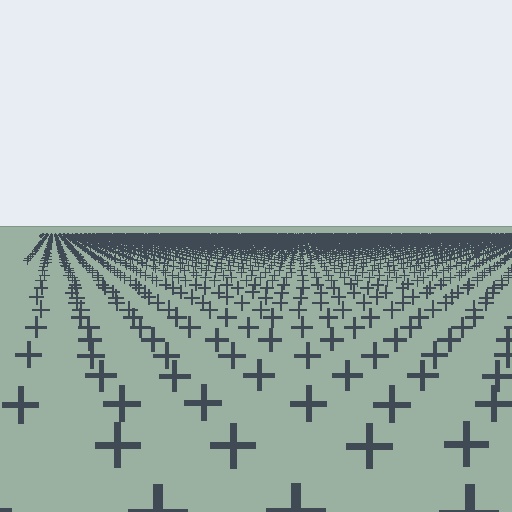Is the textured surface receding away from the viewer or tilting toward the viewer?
The surface is receding away from the viewer. Texture elements get smaller and denser toward the top.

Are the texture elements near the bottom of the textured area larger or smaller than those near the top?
Larger. Near the bottom, elements are closer to the viewer and appear at a bigger on-screen size.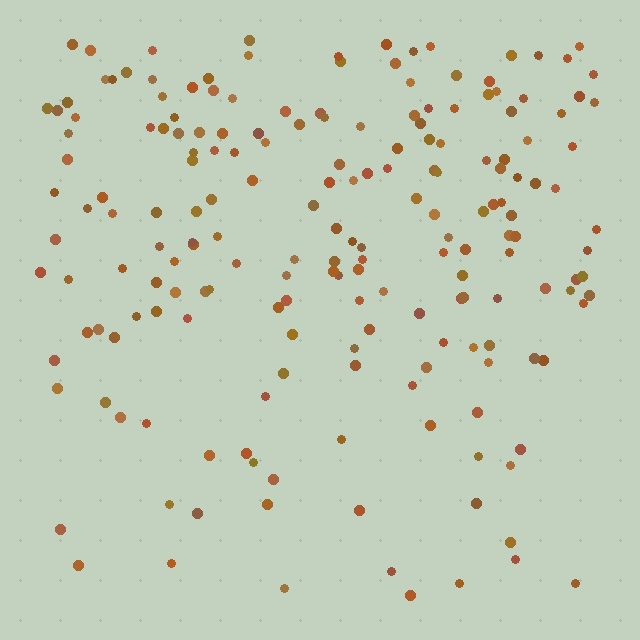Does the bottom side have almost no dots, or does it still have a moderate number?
Still a moderate number, just noticeably fewer than the top.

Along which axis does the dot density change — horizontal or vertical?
Vertical.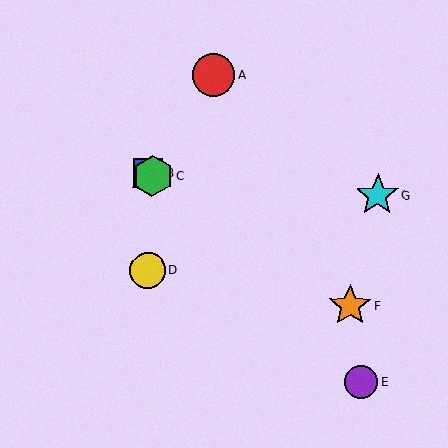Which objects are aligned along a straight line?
Objects B, C, F are aligned along a straight line.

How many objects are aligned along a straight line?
3 objects (B, C, F) are aligned along a straight line.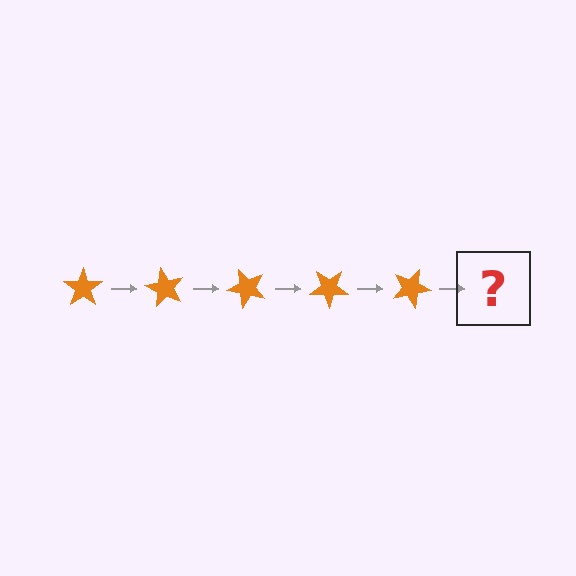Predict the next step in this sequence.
The next step is an orange star rotated 300 degrees.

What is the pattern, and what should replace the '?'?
The pattern is that the star rotates 60 degrees each step. The '?' should be an orange star rotated 300 degrees.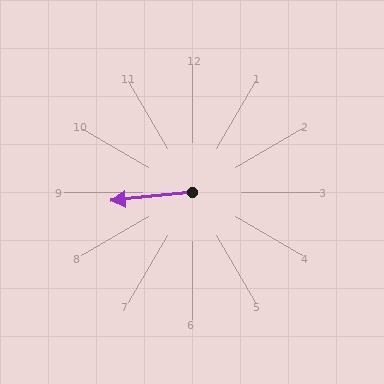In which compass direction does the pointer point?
West.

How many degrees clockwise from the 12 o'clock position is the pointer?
Approximately 264 degrees.